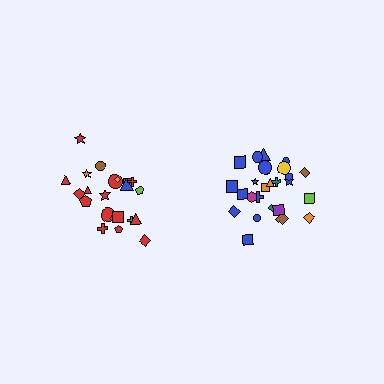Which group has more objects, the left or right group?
The right group.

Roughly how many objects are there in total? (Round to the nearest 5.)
Roughly 45 objects in total.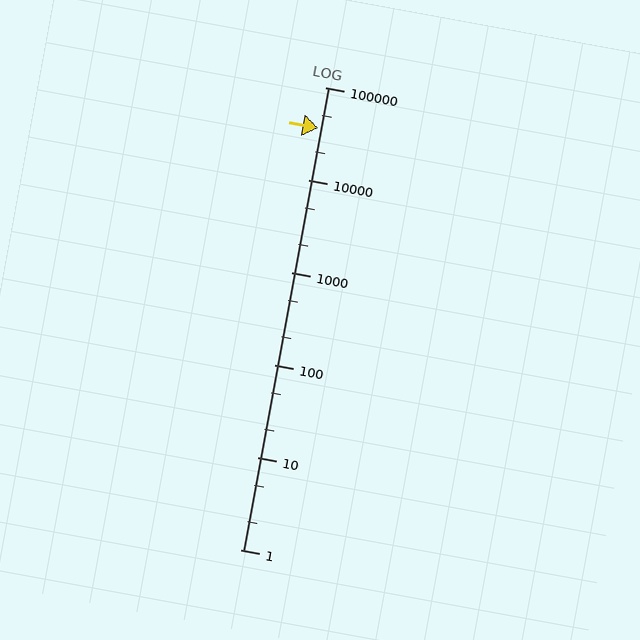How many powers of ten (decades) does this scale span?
The scale spans 5 decades, from 1 to 100000.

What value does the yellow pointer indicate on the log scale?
The pointer indicates approximately 36000.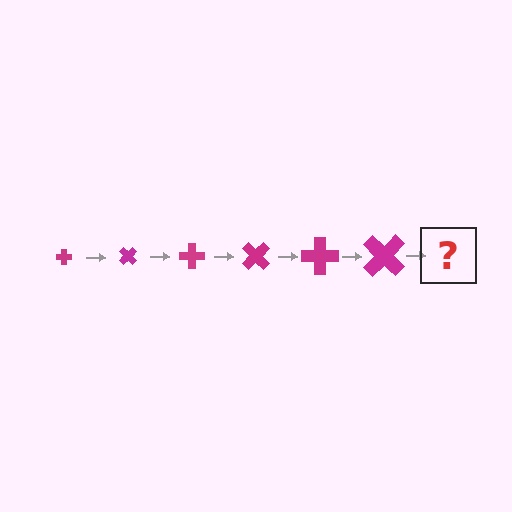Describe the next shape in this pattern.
It should be a cross, larger than the previous one and rotated 270 degrees from the start.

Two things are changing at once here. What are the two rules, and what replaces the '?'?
The two rules are that the cross grows larger each step and it rotates 45 degrees each step. The '?' should be a cross, larger than the previous one and rotated 270 degrees from the start.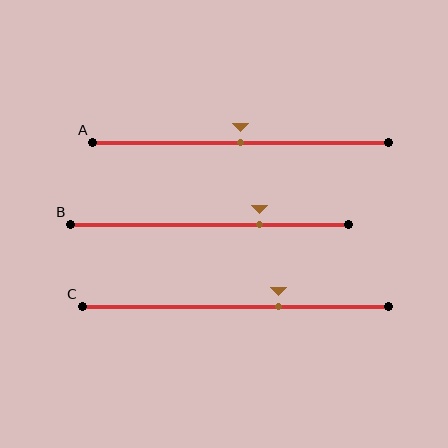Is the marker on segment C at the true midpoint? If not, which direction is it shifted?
No, the marker on segment C is shifted to the right by about 14% of the segment length.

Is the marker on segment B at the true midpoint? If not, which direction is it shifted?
No, the marker on segment B is shifted to the right by about 18% of the segment length.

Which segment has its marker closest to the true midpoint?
Segment A has its marker closest to the true midpoint.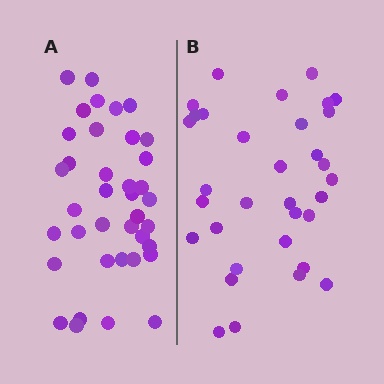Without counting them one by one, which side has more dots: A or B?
Region A (the left region) has more dots.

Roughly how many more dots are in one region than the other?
Region A has about 5 more dots than region B.